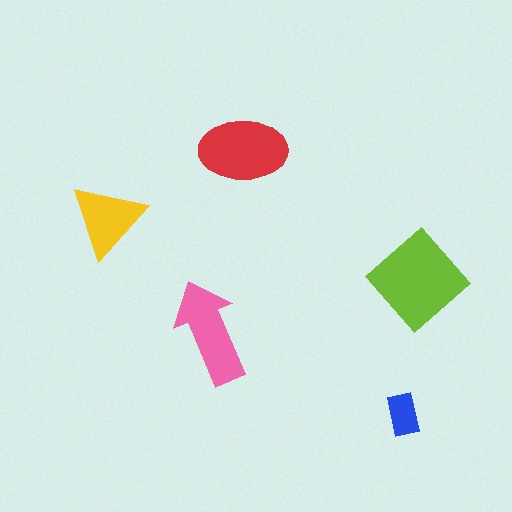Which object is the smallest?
The blue rectangle.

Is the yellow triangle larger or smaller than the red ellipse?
Smaller.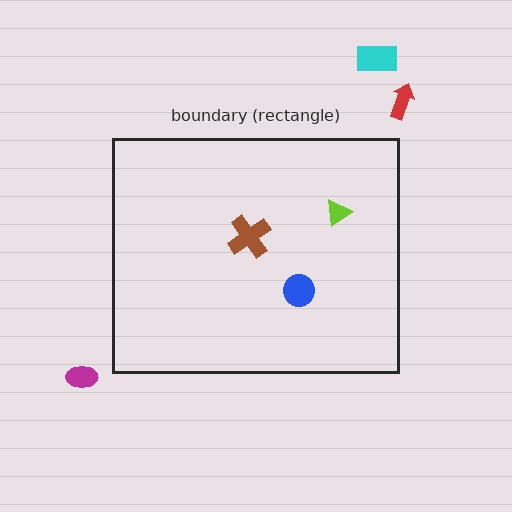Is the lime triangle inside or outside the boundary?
Inside.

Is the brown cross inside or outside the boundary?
Inside.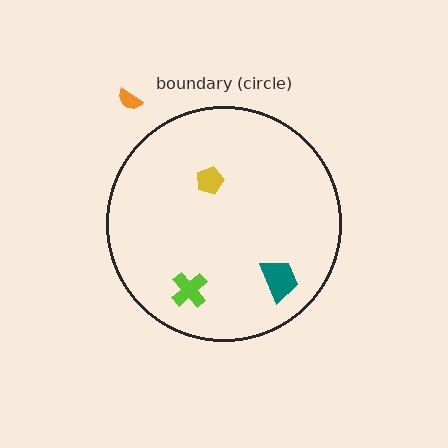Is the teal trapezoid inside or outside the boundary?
Inside.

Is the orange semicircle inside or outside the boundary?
Outside.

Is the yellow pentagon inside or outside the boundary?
Inside.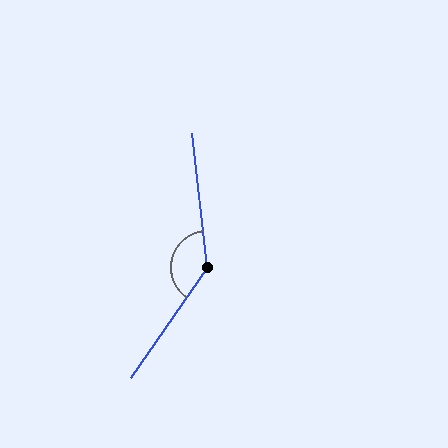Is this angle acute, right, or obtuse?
It is obtuse.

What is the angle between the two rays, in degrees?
Approximately 139 degrees.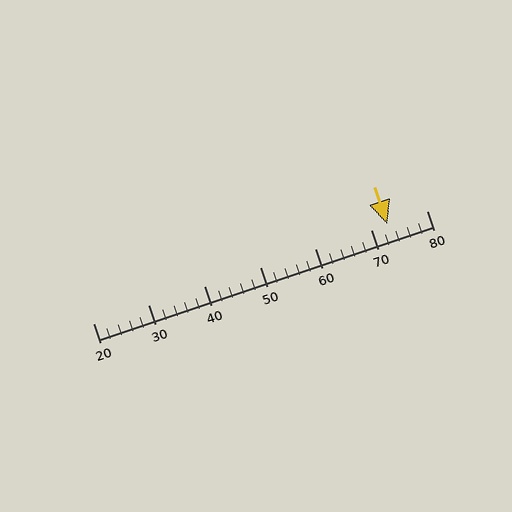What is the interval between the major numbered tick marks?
The major tick marks are spaced 10 units apart.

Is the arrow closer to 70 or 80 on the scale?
The arrow is closer to 70.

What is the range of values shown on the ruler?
The ruler shows values from 20 to 80.